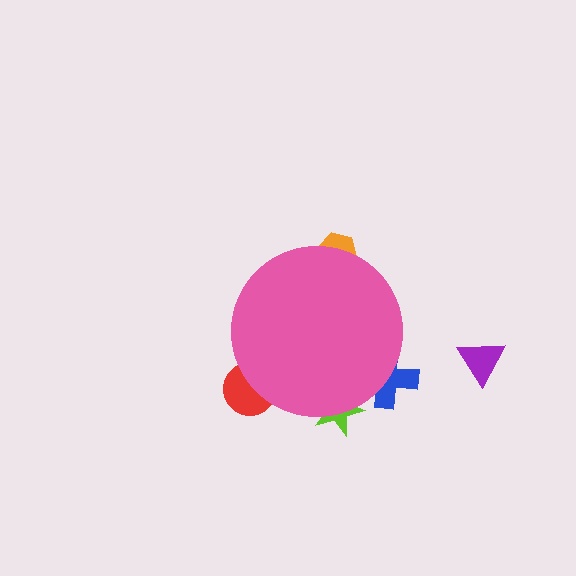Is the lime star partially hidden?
Yes, the lime star is partially hidden behind the pink circle.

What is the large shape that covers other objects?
A pink circle.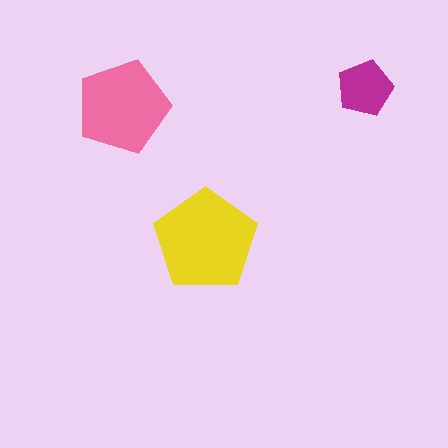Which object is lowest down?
The yellow pentagon is bottommost.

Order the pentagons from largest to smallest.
the yellow one, the pink one, the magenta one.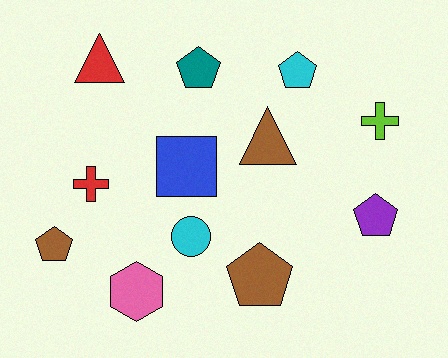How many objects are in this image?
There are 12 objects.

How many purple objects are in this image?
There is 1 purple object.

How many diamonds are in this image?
There are no diamonds.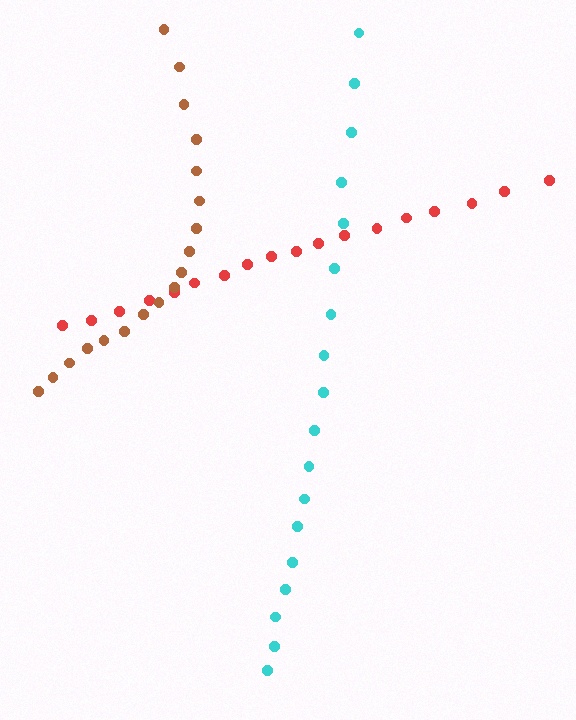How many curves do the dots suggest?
There are 3 distinct paths.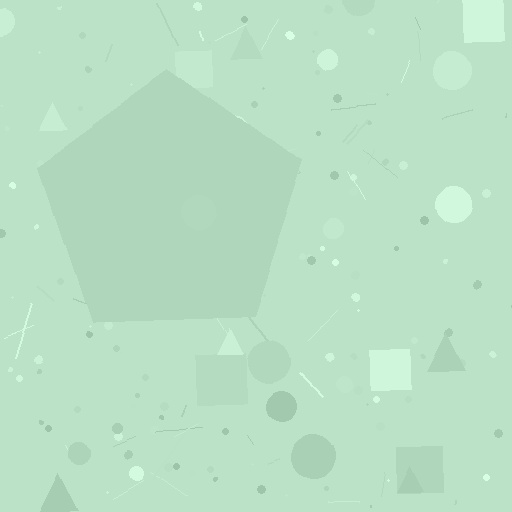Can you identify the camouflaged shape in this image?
The camouflaged shape is a pentagon.